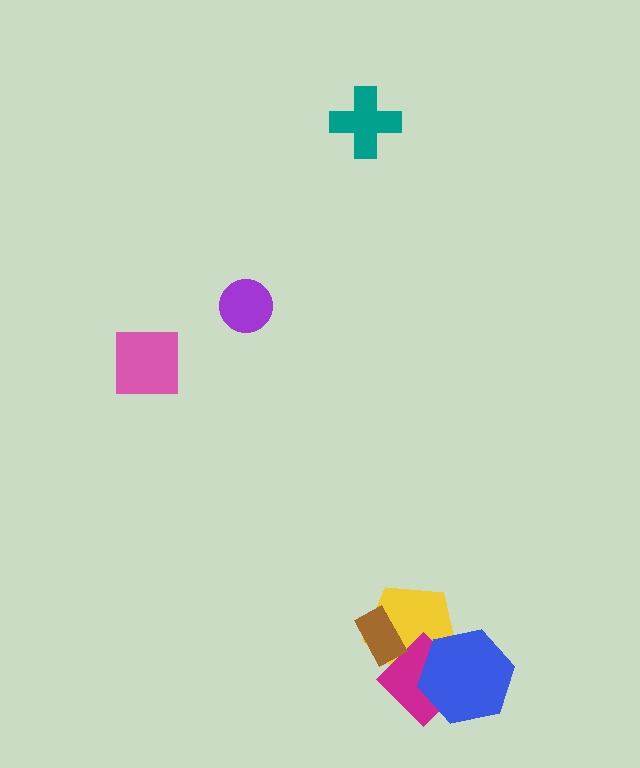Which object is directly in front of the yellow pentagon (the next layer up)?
The magenta diamond is directly in front of the yellow pentagon.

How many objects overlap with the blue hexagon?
2 objects overlap with the blue hexagon.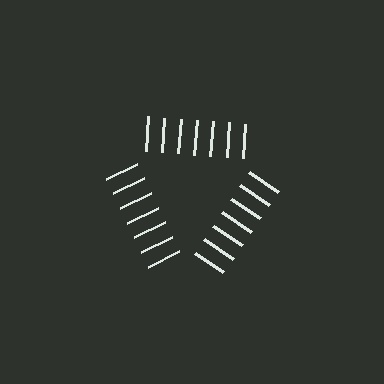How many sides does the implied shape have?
3 sides — the line-ends trace a triangle.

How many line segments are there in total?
21 — 7 along each of the 3 edges.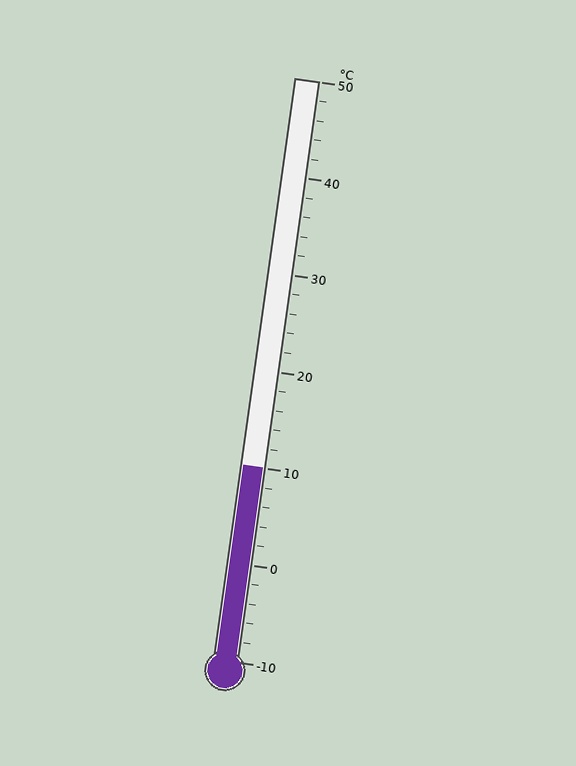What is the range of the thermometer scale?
The thermometer scale ranges from -10°C to 50°C.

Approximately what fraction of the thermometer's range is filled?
The thermometer is filled to approximately 35% of its range.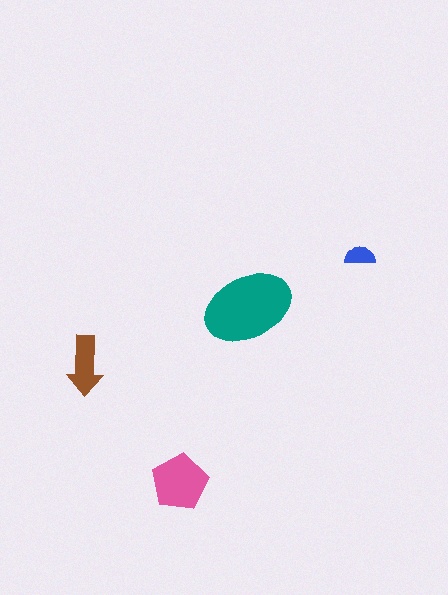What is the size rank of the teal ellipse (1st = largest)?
1st.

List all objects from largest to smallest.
The teal ellipse, the pink pentagon, the brown arrow, the blue semicircle.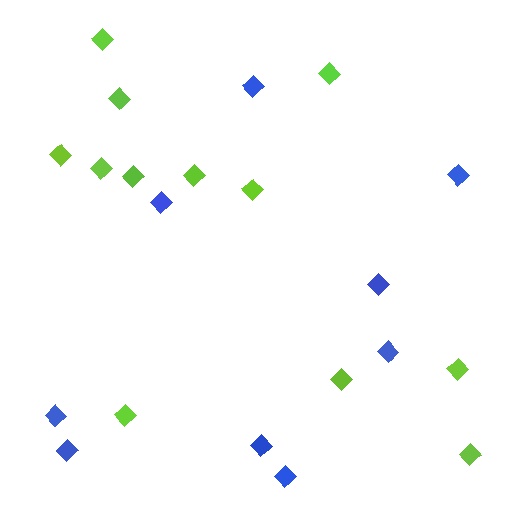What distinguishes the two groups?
There are 2 groups: one group of lime diamonds (12) and one group of blue diamonds (9).